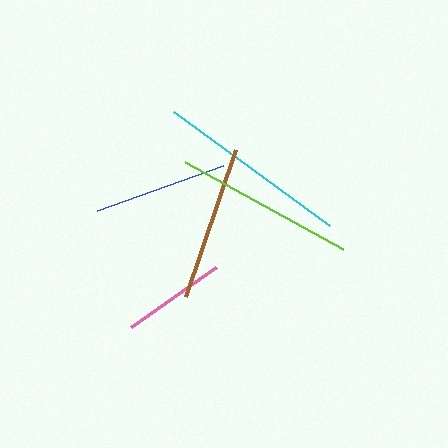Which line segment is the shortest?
The pink line is the shortest at approximately 104 pixels.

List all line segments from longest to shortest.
From longest to shortest: cyan, lime, brown, blue, pink.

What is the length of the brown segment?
The brown segment is approximately 156 pixels long.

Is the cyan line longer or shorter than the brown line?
The cyan line is longer than the brown line.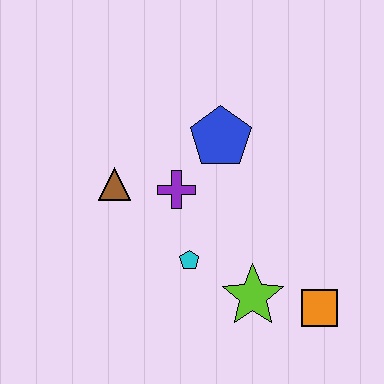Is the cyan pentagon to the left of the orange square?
Yes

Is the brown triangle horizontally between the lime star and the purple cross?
No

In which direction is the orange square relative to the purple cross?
The orange square is to the right of the purple cross.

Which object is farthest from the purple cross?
The orange square is farthest from the purple cross.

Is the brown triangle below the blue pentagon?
Yes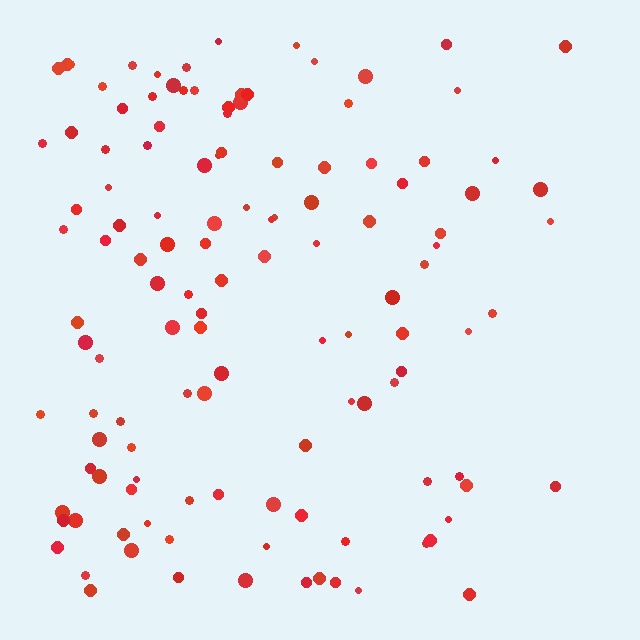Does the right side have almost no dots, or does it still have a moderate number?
Still a moderate number, just noticeably fewer than the left.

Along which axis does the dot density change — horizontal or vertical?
Horizontal.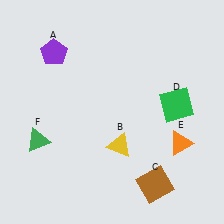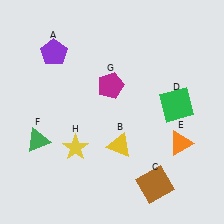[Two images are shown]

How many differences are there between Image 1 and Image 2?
There are 2 differences between the two images.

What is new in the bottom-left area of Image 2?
A yellow star (H) was added in the bottom-left area of Image 2.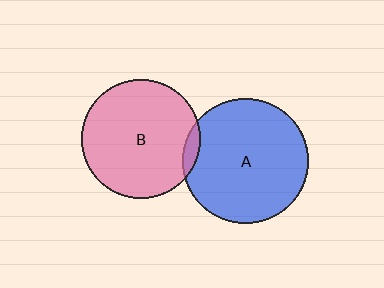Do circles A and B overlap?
Yes.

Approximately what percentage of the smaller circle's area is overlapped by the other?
Approximately 5%.